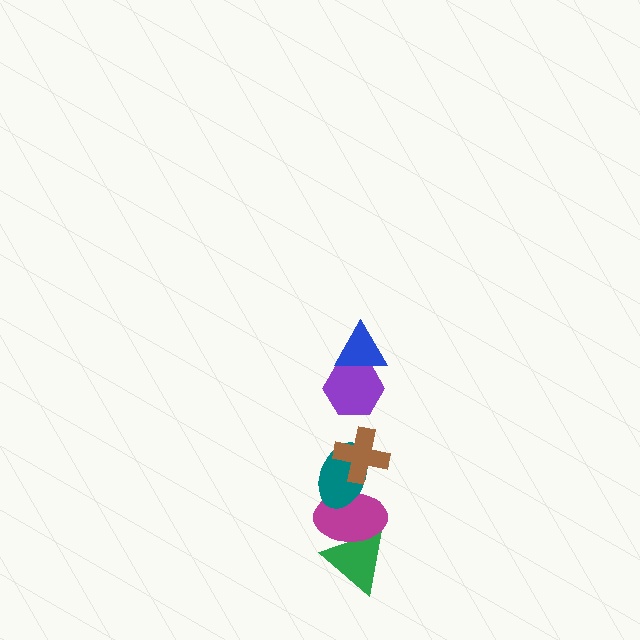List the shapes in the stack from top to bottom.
From top to bottom: the blue triangle, the purple hexagon, the brown cross, the teal ellipse, the magenta ellipse, the green triangle.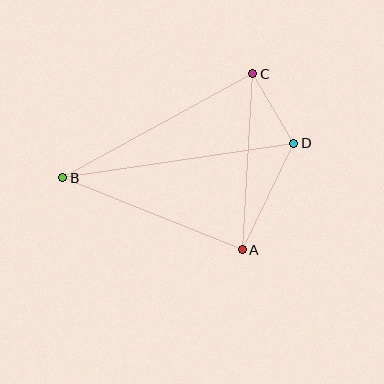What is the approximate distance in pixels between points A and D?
The distance between A and D is approximately 119 pixels.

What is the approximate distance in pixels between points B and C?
The distance between B and C is approximately 216 pixels.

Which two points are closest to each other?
Points C and D are closest to each other.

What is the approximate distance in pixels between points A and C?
The distance between A and C is approximately 176 pixels.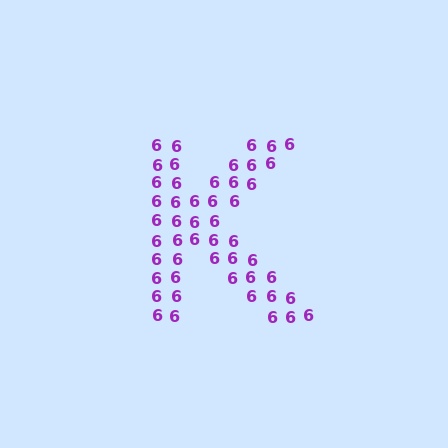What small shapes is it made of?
It is made of small digit 6's.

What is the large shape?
The large shape is the letter K.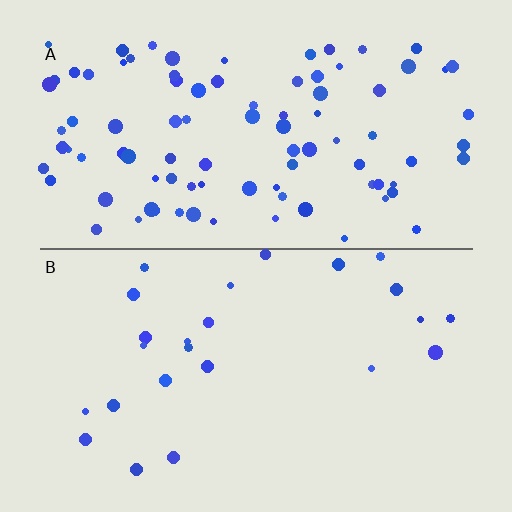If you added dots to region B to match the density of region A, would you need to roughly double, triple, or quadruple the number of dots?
Approximately quadruple.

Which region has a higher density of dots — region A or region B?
A (the top).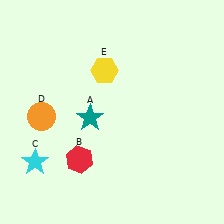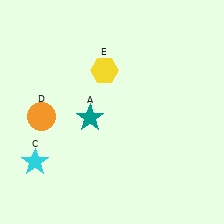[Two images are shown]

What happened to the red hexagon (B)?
The red hexagon (B) was removed in Image 2. It was in the bottom-left area of Image 1.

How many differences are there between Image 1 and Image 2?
There is 1 difference between the two images.